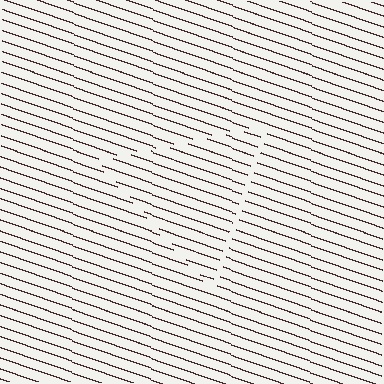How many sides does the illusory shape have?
3 sides — the line-ends trace a triangle.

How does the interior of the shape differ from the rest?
The interior of the shape contains the same grating, shifted by half a period — the contour is defined by the phase discontinuity where line-ends from the inner and outer gratings abut.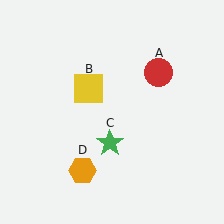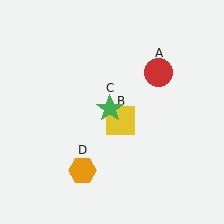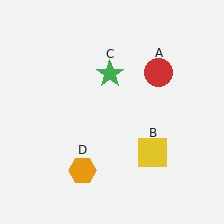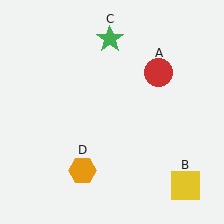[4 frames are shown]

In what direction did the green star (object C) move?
The green star (object C) moved up.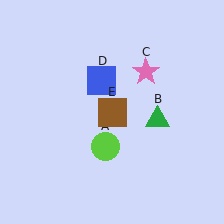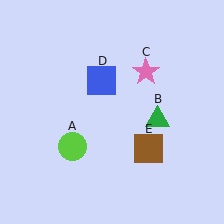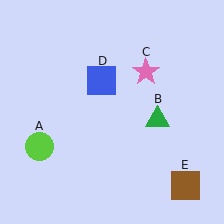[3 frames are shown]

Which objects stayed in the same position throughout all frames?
Green triangle (object B) and pink star (object C) and blue square (object D) remained stationary.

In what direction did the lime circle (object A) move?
The lime circle (object A) moved left.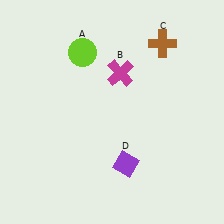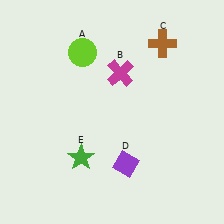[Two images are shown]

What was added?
A green star (E) was added in Image 2.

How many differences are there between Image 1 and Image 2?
There is 1 difference between the two images.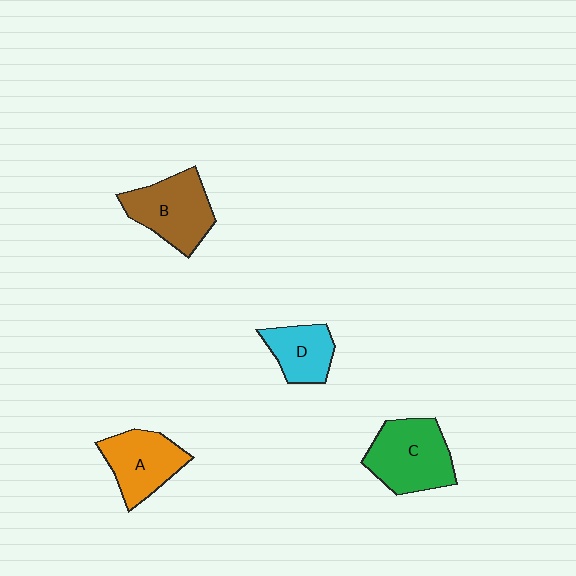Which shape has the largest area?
Shape C (green).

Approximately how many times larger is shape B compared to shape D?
Approximately 1.5 times.